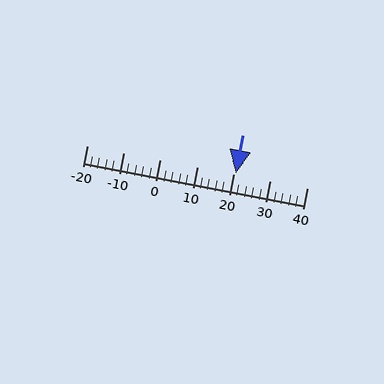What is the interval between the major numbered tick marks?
The major tick marks are spaced 10 units apart.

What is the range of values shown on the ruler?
The ruler shows values from -20 to 40.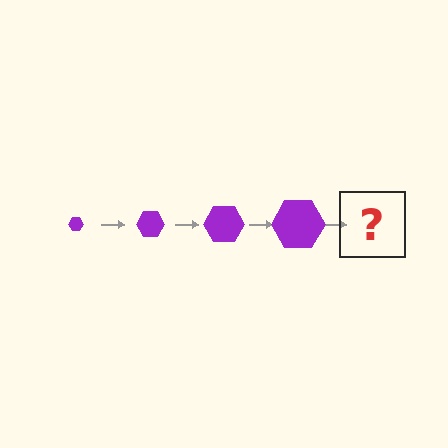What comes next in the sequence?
The next element should be a purple hexagon, larger than the previous one.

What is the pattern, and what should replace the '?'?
The pattern is that the hexagon gets progressively larger each step. The '?' should be a purple hexagon, larger than the previous one.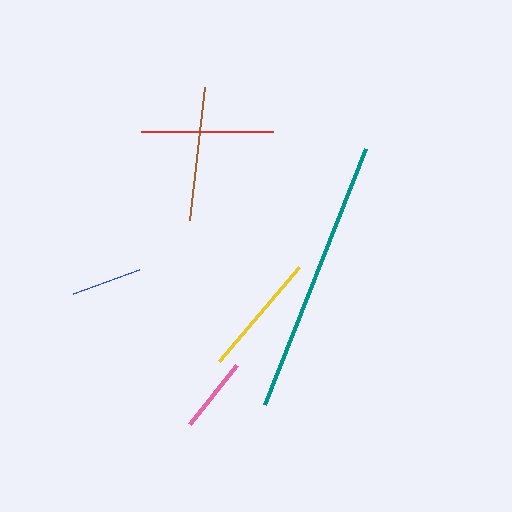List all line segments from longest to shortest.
From longest to shortest: teal, brown, red, yellow, pink, blue.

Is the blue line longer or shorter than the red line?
The red line is longer than the blue line.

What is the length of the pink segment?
The pink segment is approximately 75 pixels long.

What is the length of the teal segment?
The teal segment is approximately 275 pixels long.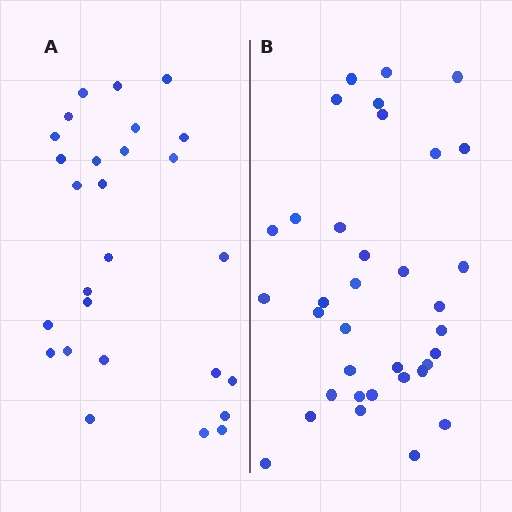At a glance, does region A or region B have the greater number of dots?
Region B (the right region) has more dots.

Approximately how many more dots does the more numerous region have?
Region B has roughly 8 or so more dots than region A.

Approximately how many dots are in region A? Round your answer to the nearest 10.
About 30 dots. (The exact count is 27, which rounds to 30.)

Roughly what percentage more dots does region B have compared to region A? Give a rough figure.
About 30% more.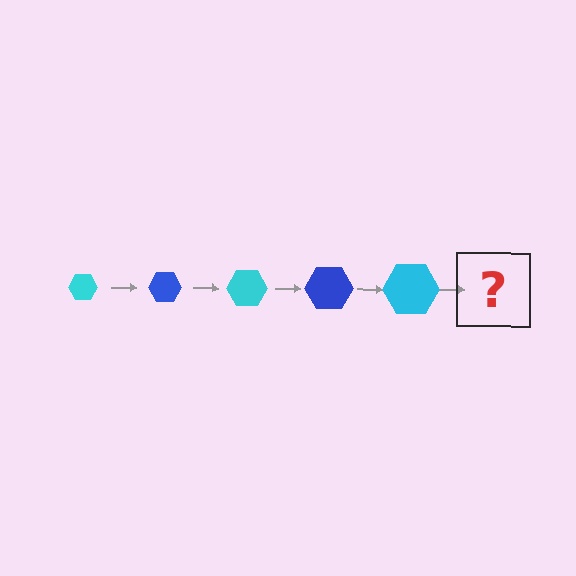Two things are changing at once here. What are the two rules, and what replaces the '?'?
The two rules are that the hexagon grows larger each step and the color cycles through cyan and blue. The '?' should be a blue hexagon, larger than the previous one.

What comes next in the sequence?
The next element should be a blue hexagon, larger than the previous one.